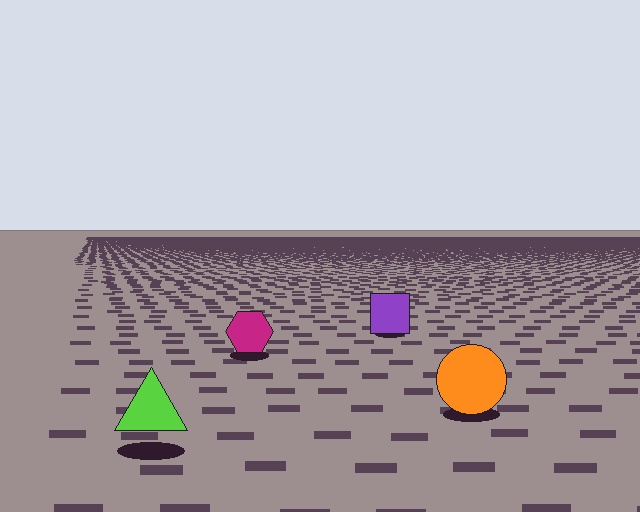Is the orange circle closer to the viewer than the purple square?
Yes. The orange circle is closer — you can tell from the texture gradient: the ground texture is coarser near it.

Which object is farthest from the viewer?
The purple square is farthest from the viewer. It appears smaller and the ground texture around it is denser.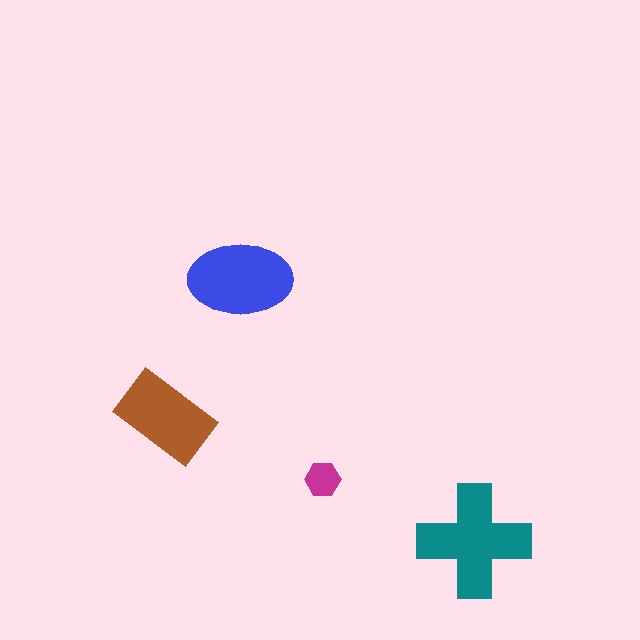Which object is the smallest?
The magenta hexagon.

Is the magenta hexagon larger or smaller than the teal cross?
Smaller.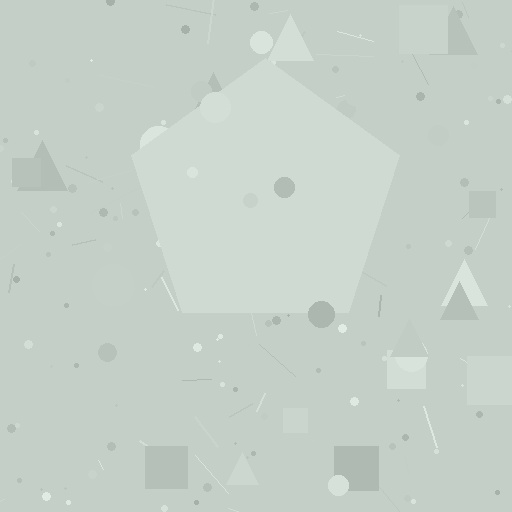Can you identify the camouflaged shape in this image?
The camouflaged shape is a pentagon.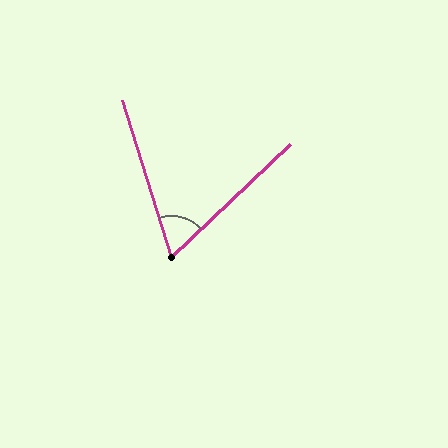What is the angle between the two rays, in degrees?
Approximately 64 degrees.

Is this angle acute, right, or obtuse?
It is acute.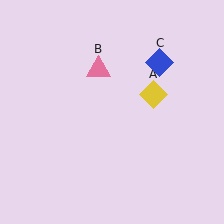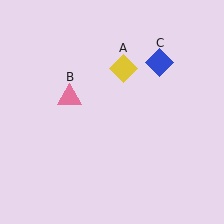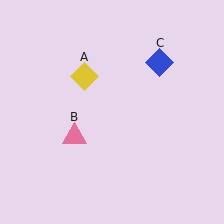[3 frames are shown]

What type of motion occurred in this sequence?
The yellow diamond (object A), pink triangle (object B) rotated counterclockwise around the center of the scene.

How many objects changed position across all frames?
2 objects changed position: yellow diamond (object A), pink triangle (object B).